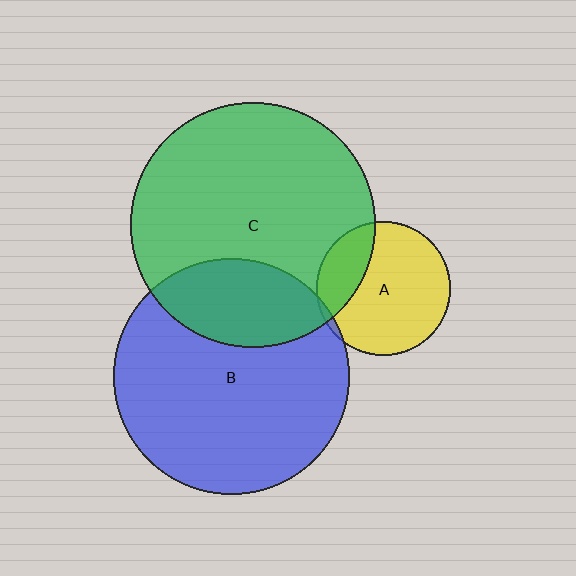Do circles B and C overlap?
Yes.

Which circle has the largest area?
Circle C (green).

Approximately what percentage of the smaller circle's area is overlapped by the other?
Approximately 25%.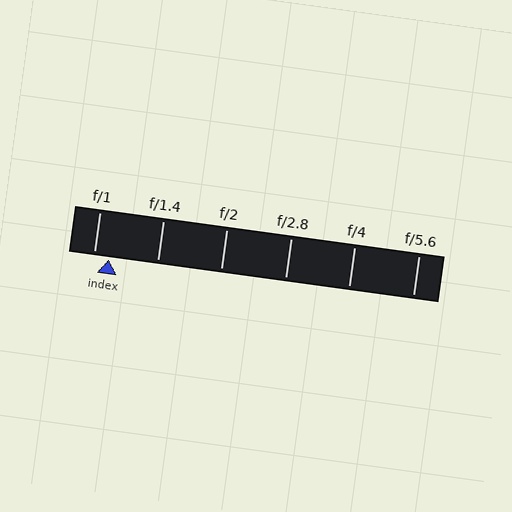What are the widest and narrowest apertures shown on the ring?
The widest aperture shown is f/1 and the narrowest is f/5.6.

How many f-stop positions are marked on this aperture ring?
There are 6 f-stop positions marked.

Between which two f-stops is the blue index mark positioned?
The index mark is between f/1 and f/1.4.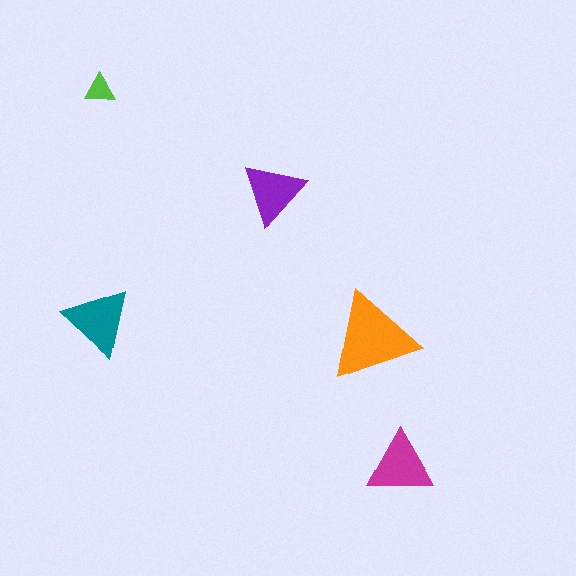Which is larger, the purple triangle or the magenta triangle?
The magenta one.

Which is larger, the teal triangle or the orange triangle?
The orange one.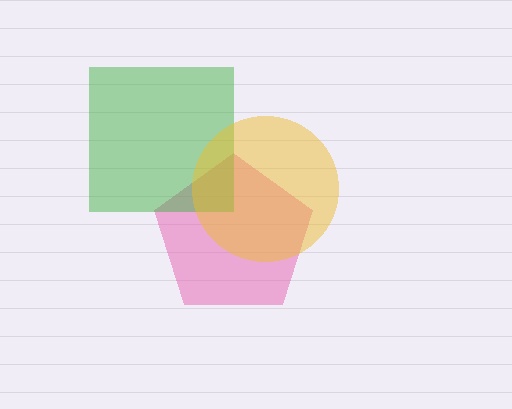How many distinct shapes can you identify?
There are 3 distinct shapes: a pink pentagon, a green square, a yellow circle.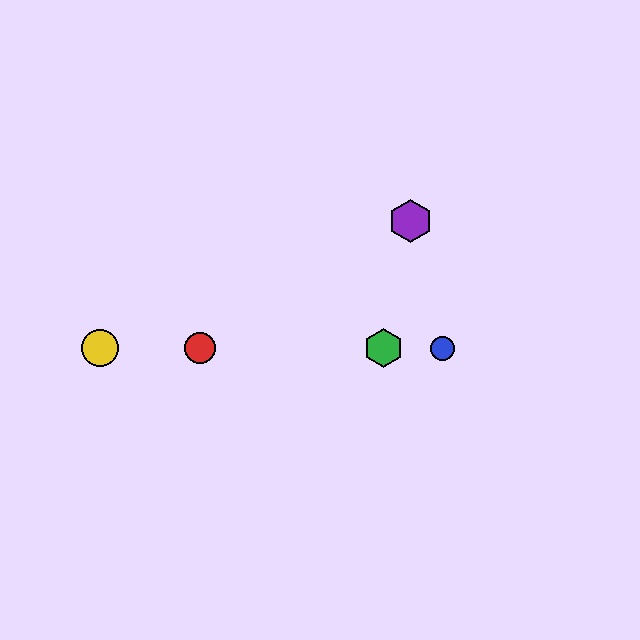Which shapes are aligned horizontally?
The red circle, the blue circle, the green hexagon, the yellow circle are aligned horizontally.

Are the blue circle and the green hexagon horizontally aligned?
Yes, both are at y≈348.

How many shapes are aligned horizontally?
4 shapes (the red circle, the blue circle, the green hexagon, the yellow circle) are aligned horizontally.